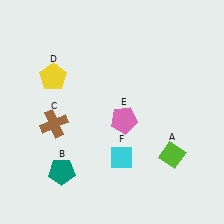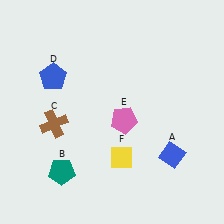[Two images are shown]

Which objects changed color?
A changed from lime to blue. D changed from yellow to blue. F changed from cyan to yellow.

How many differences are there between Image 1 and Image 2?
There are 3 differences between the two images.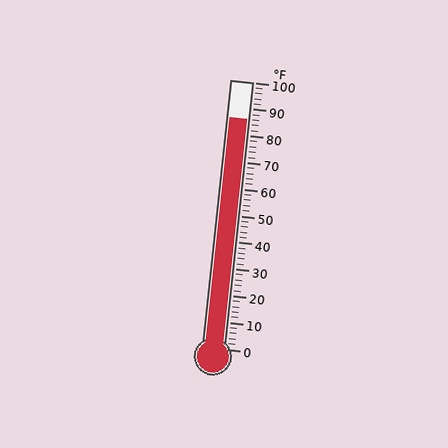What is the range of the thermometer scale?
The thermometer scale ranges from 0°F to 100°F.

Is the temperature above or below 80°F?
The temperature is above 80°F.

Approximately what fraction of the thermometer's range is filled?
The thermometer is filled to approximately 85% of its range.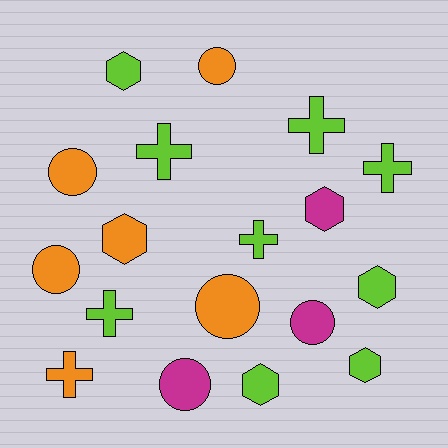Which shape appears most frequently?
Hexagon, with 6 objects.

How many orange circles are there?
There are 4 orange circles.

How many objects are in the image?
There are 18 objects.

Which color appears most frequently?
Lime, with 9 objects.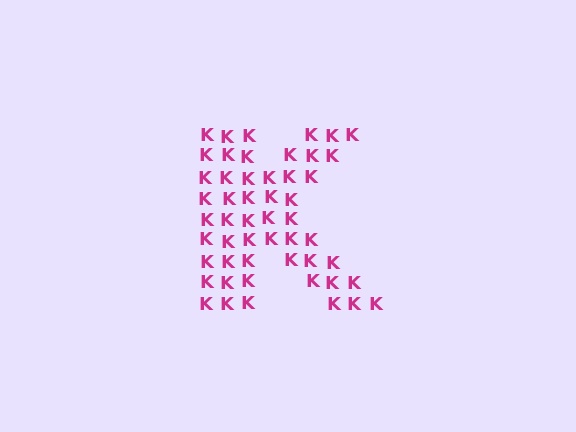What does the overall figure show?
The overall figure shows the letter K.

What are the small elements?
The small elements are letter K's.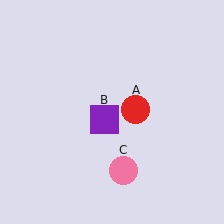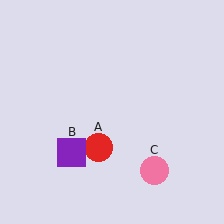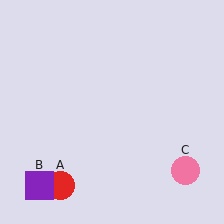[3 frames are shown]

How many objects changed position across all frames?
3 objects changed position: red circle (object A), purple square (object B), pink circle (object C).